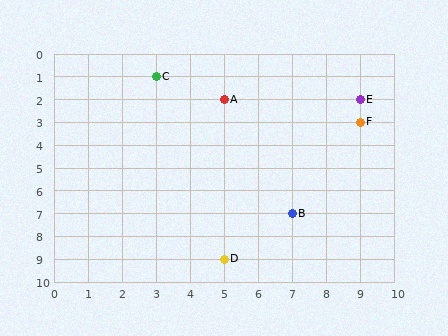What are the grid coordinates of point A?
Point A is at grid coordinates (5, 2).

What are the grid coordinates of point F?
Point F is at grid coordinates (9, 3).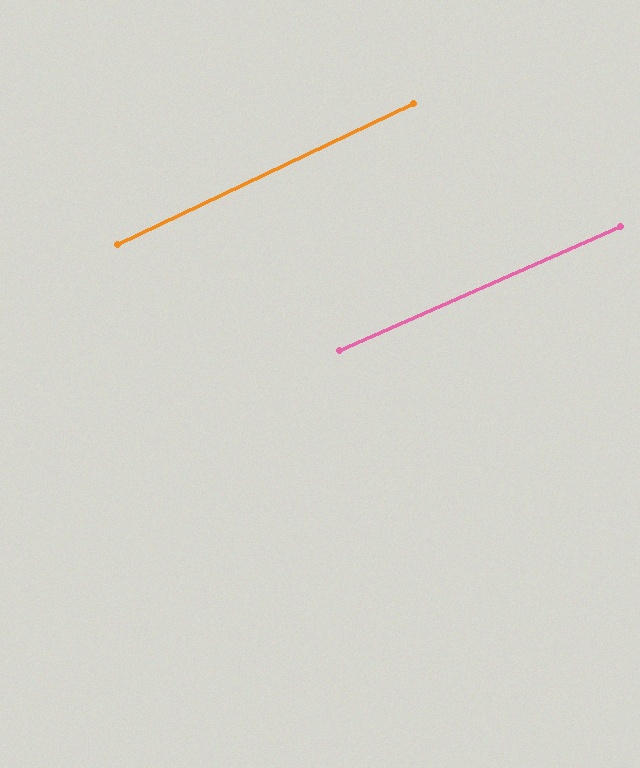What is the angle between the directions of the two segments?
Approximately 2 degrees.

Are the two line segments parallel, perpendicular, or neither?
Parallel — their directions differ by only 1.8°.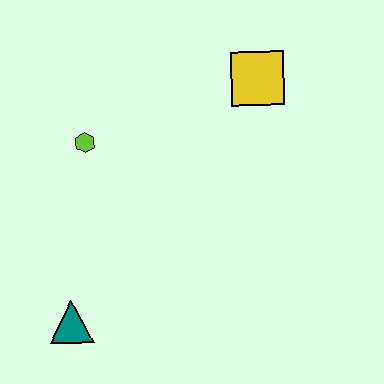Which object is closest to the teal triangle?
The lime hexagon is closest to the teal triangle.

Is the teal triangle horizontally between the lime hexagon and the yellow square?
No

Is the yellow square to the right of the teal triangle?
Yes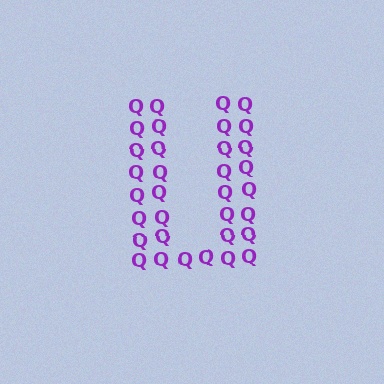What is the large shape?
The large shape is the letter U.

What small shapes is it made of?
It is made of small letter Q's.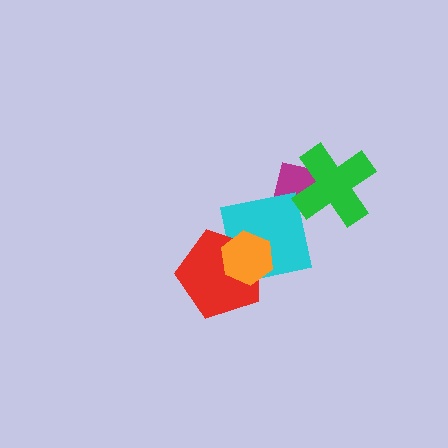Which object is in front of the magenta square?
The green cross is in front of the magenta square.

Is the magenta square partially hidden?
Yes, it is partially covered by another shape.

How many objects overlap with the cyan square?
2 objects overlap with the cyan square.